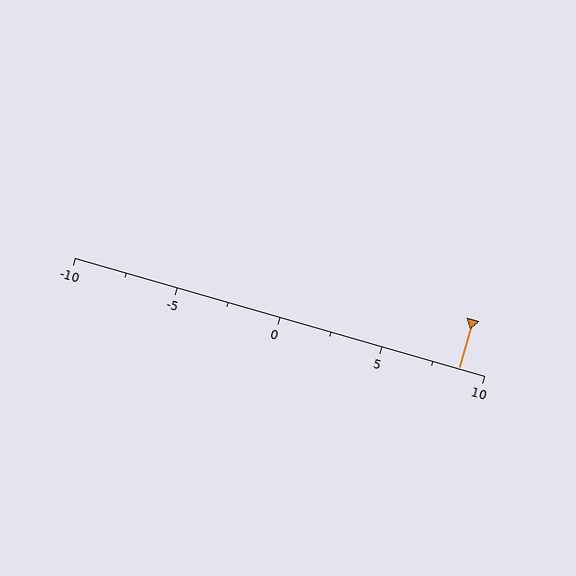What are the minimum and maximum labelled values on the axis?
The axis runs from -10 to 10.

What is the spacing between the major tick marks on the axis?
The major ticks are spaced 5 apart.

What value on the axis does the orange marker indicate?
The marker indicates approximately 8.8.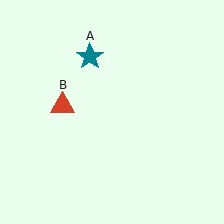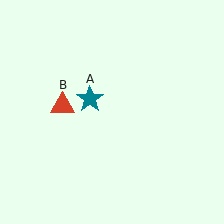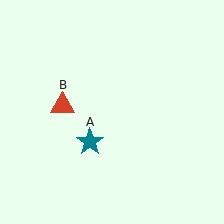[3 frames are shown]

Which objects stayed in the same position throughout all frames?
Red triangle (object B) remained stationary.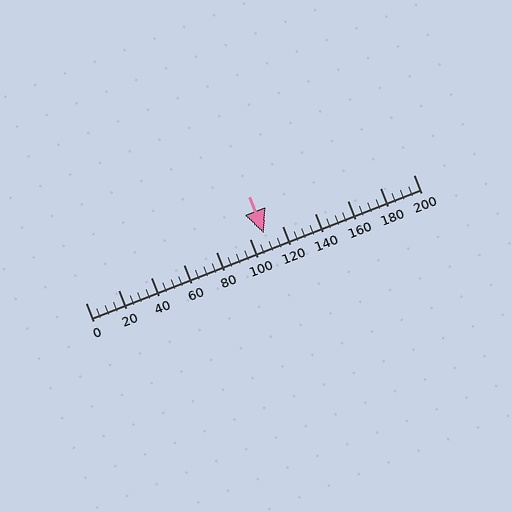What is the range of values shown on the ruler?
The ruler shows values from 0 to 200.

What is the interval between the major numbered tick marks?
The major tick marks are spaced 20 units apart.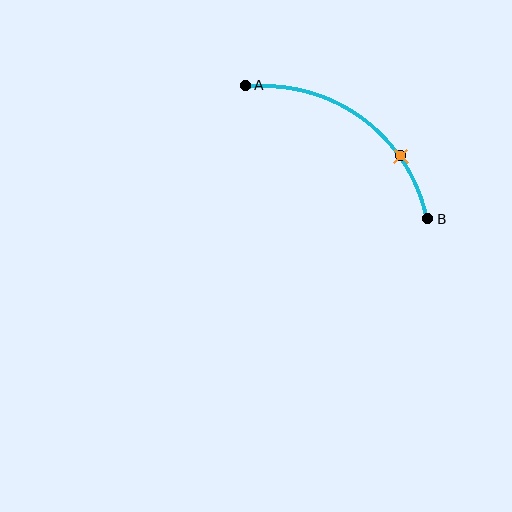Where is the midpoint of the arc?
The arc midpoint is the point on the curve farthest from the straight line joining A and B. It sits above and to the right of that line.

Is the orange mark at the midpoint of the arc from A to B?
No. The orange mark lies on the arc but is closer to endpoint B. The arc midpoint would be at the point on the curve equidistant along the arc from both A and B.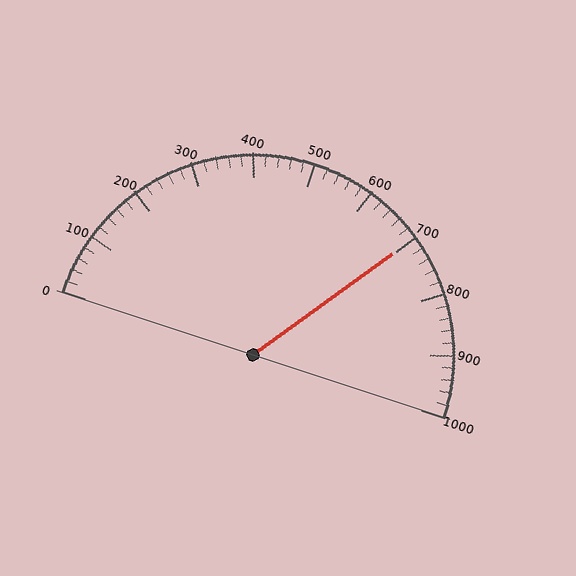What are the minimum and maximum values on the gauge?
The gauge ranges from 0 to 1000.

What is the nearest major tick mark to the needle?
The nearest major tick mark is 700.